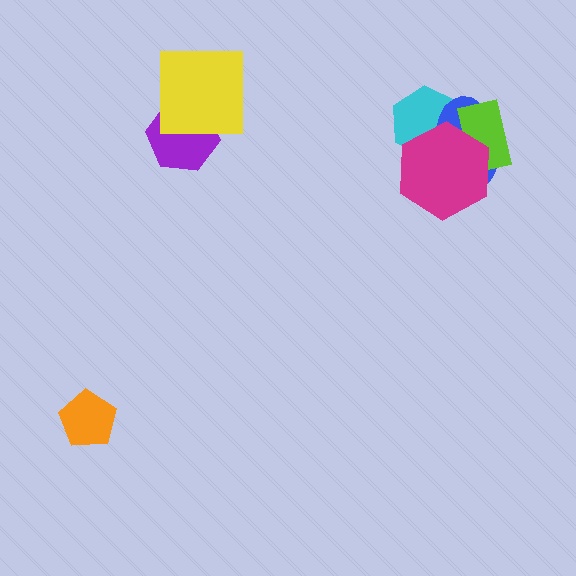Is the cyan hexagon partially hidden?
Yes, it is partially covered by another shape.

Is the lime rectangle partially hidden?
Yes, it is partially covered by another shape.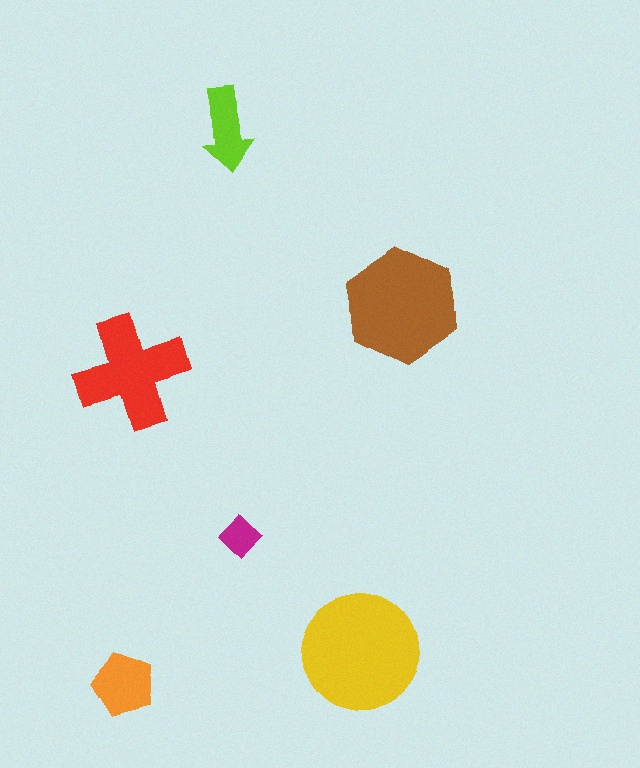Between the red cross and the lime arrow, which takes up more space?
The red cross.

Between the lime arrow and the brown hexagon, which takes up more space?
The brown hexagon.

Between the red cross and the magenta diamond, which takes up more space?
The red cross.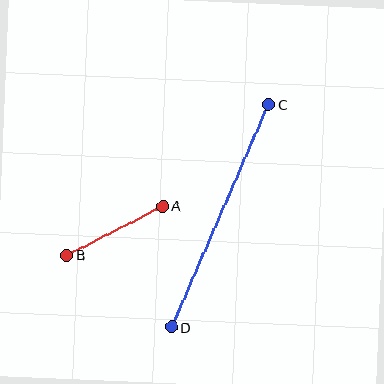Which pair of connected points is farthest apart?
Points C and D are farthest apart.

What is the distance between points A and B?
The distance is approximately 107 pixels.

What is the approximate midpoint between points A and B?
The midpoint is at approximately (115, 230) pixels.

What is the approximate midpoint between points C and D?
The midpoint is at approximately (220, 216) pixels.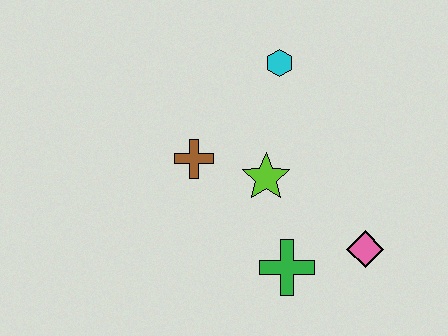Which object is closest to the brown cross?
The lime star is closest to the brown cross.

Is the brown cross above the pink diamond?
Yes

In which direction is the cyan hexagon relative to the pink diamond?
The cyan hexagon is above the pink diamond.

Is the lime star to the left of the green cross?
Yes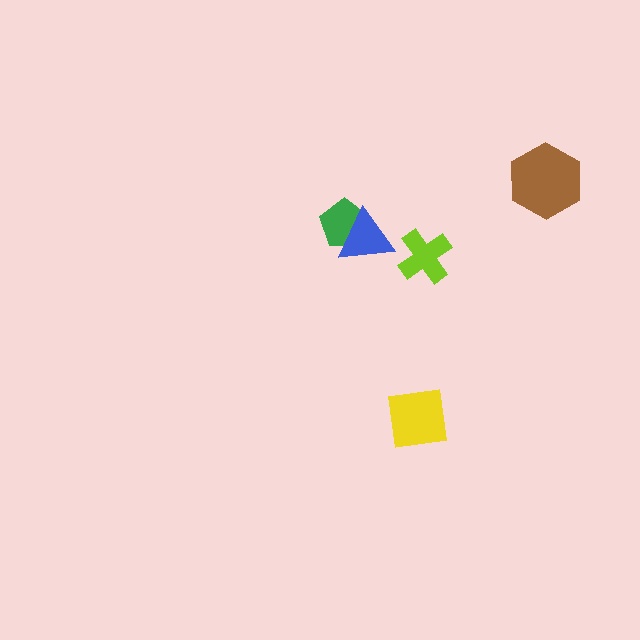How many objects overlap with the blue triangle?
1 object overlaps with the blue triangle.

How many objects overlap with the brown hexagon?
0 objects overlap with the brown hexagon.